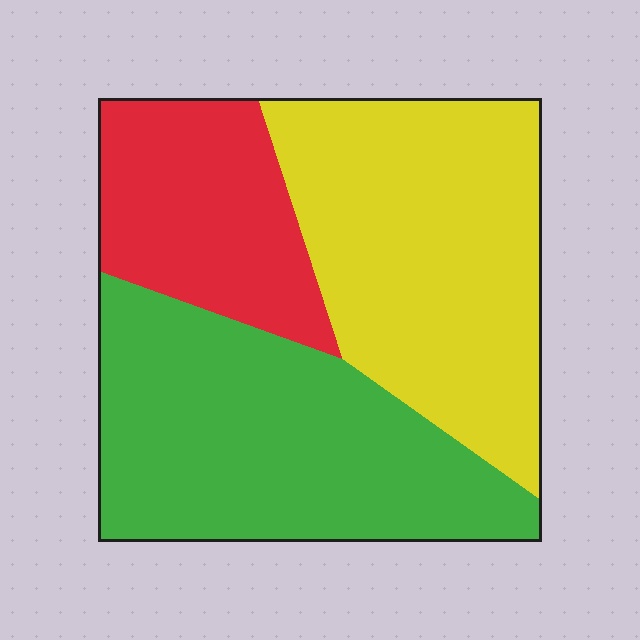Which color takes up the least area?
Red, at roughly 20%.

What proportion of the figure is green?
Green takes up about two fifths (2/5) of the figure.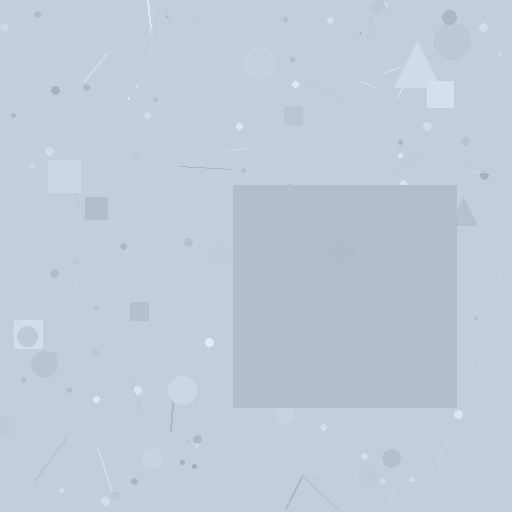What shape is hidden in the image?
A square is hidden in the image.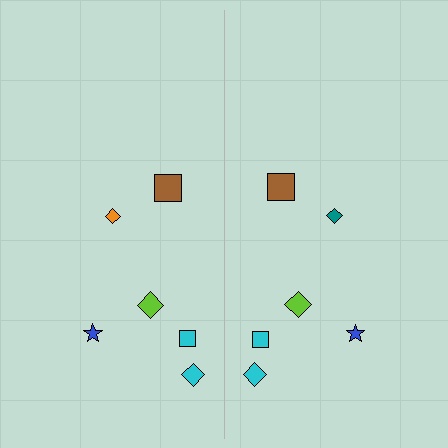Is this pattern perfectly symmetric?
No, the pattern is not perfectly symmetric. The teal diamond on the right side breaks the symmetry — its mirror counterpart is orange.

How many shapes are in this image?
There are 12 shapes in this image.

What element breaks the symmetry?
The teal diamond on the right side breaks the symmetry — its mirror counterpart is orange.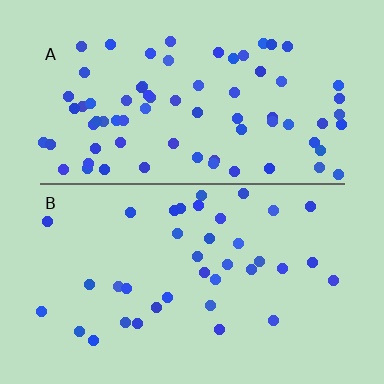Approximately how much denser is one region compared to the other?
Approximately 2.0× — region A over region B.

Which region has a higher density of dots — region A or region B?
A (the top).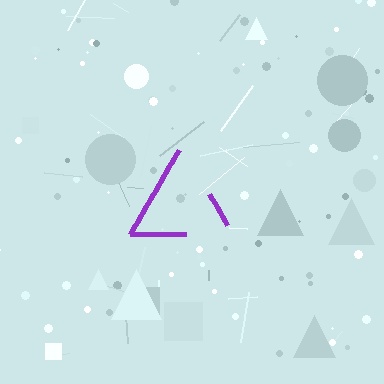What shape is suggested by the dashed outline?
The dashed outline suggests a triangle.